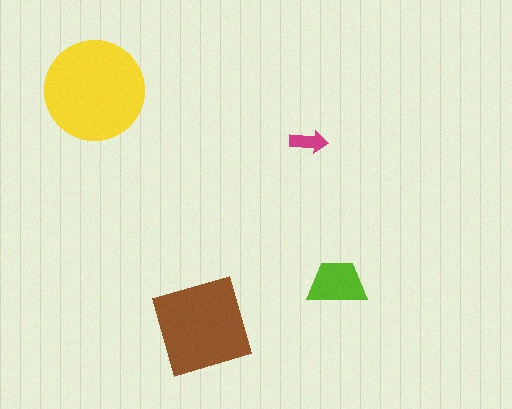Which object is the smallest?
The magenta arrow.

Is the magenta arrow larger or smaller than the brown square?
Smaller.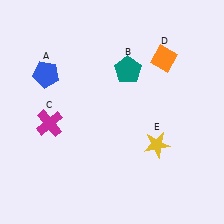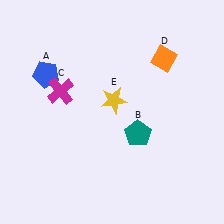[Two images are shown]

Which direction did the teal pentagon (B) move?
The teal pentagon (B) moved down.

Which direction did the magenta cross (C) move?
The magenta cross (C) moved up.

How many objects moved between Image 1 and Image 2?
3 objects moved between the two images.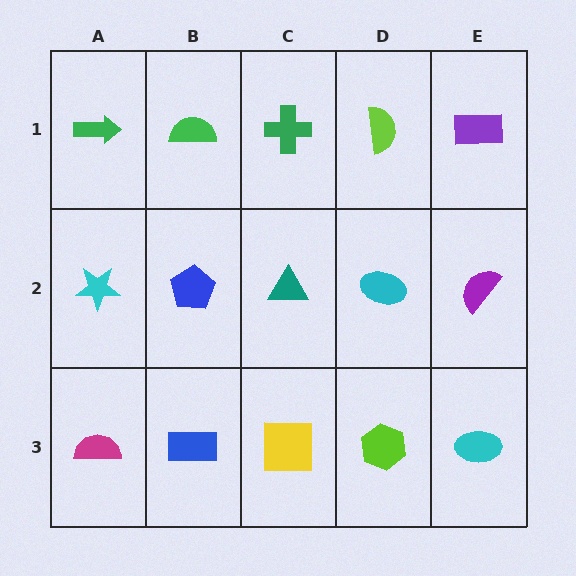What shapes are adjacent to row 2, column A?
A green arrow (row 1, column A), a magenta semicircle (row 3, column A), a blue pentagon (row 2, column B).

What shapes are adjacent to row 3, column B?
A blue pentagon (row 2, column B), a magenta semicircle (row 3, column A), a yellow square (row 3, column C).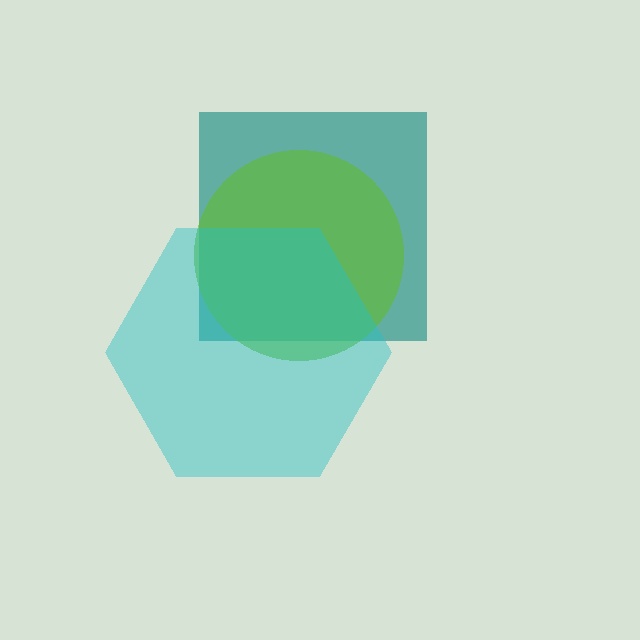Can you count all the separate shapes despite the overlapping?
Yes, there are 3 separate shapes.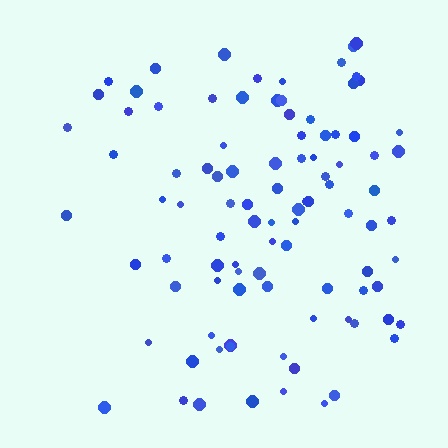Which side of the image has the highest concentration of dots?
The right.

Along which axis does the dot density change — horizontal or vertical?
Horizontal.